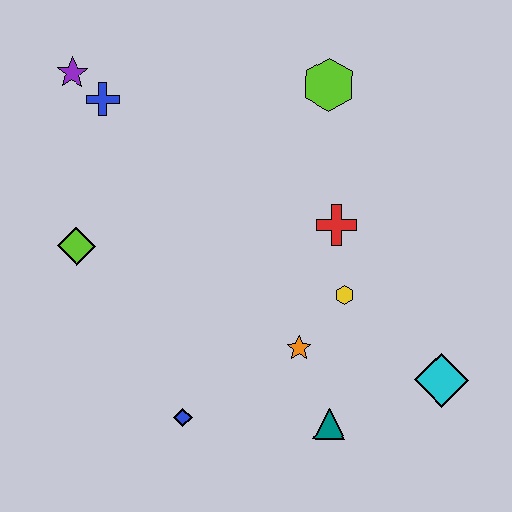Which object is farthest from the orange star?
The purple star is farthest from the orange star.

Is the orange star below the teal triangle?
No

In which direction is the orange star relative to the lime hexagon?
The orange star is below the lime hexagon.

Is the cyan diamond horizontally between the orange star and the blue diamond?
No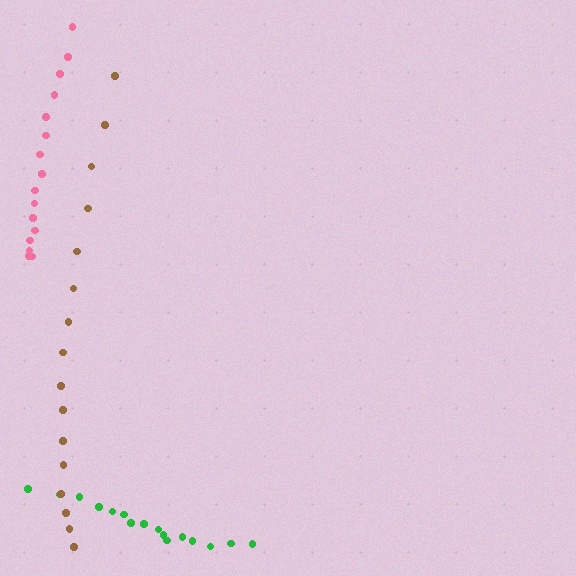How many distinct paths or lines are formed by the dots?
There are 3 distinct paths.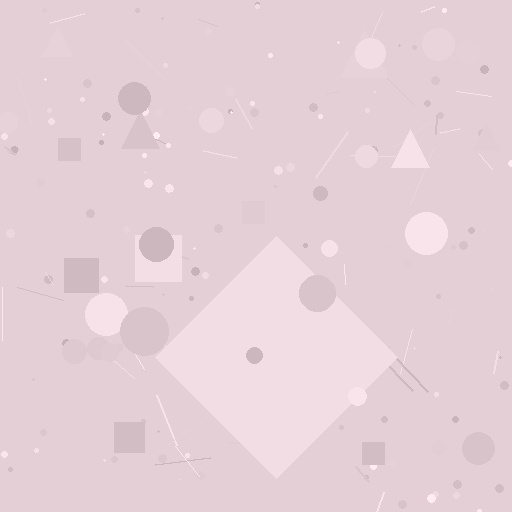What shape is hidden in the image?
A diamond is hidden in the image.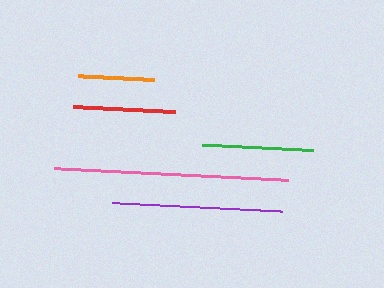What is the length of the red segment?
The red segment is approximately 101 pixels long.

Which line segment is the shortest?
The orange line is the shortest at approximately 76 pixels.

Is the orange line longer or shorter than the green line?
The green line is longer than the orange line.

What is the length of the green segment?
The green segment is approximately 110 pixels long.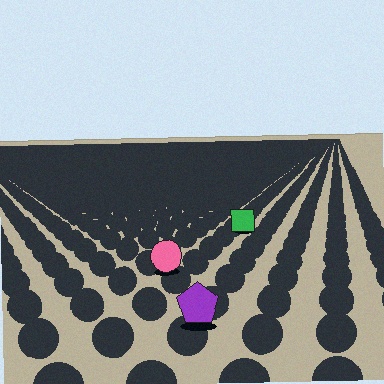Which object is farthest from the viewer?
The green square is farthest from the viewer. It appears smaller and the ground texture around it is denser.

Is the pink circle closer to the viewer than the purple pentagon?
No. The purple pentagon is closer — you can tell from the texture gradient: the ground texture is coarser near it.